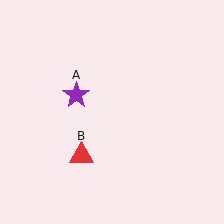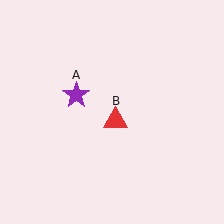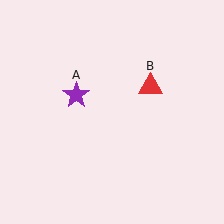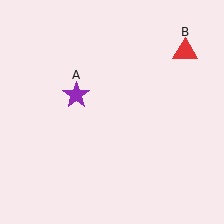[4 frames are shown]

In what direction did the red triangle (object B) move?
The red triangle (object B) moved up and to the right.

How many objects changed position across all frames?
1 object changed position: red triangle (object B).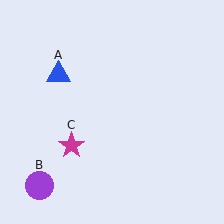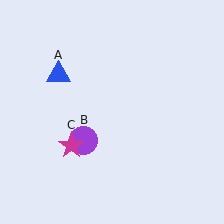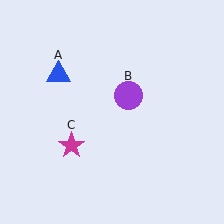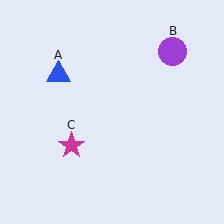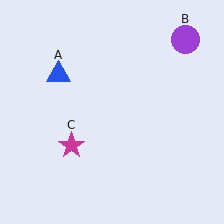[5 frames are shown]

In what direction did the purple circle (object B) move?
The purple circle (object B) moved up and to the right.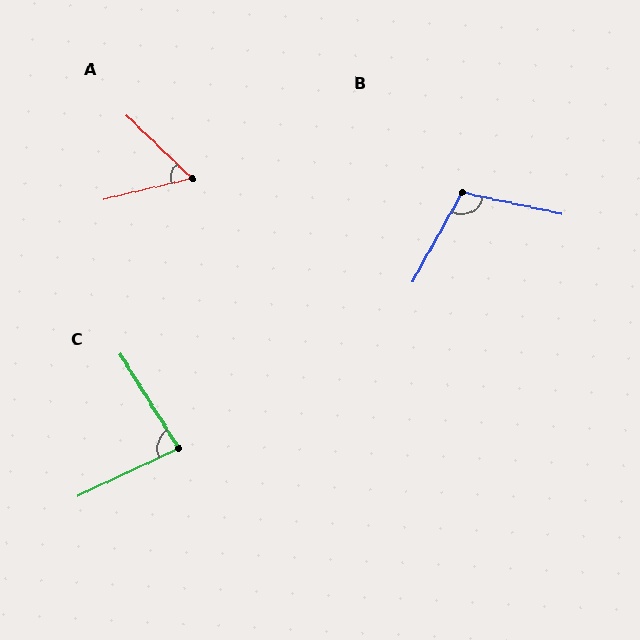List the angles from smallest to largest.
A (58°), C (83°), B (107°).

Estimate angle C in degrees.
Approximately 83 degrees.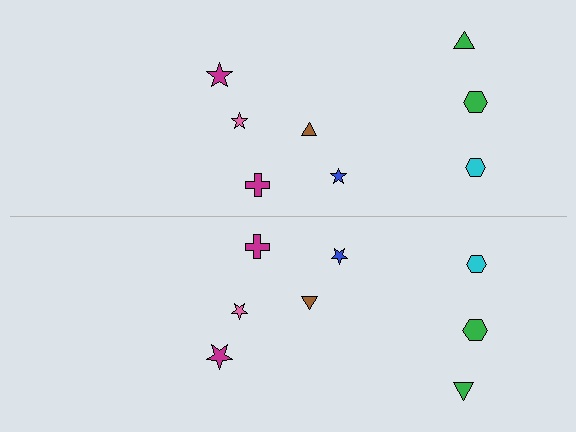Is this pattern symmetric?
Yes, this pattern has bilateral (reflection) symmetry.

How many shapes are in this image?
There are 16 shapes in this image.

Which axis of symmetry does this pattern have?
The pattern has a horizontal axis of symmetry running through the center of the image.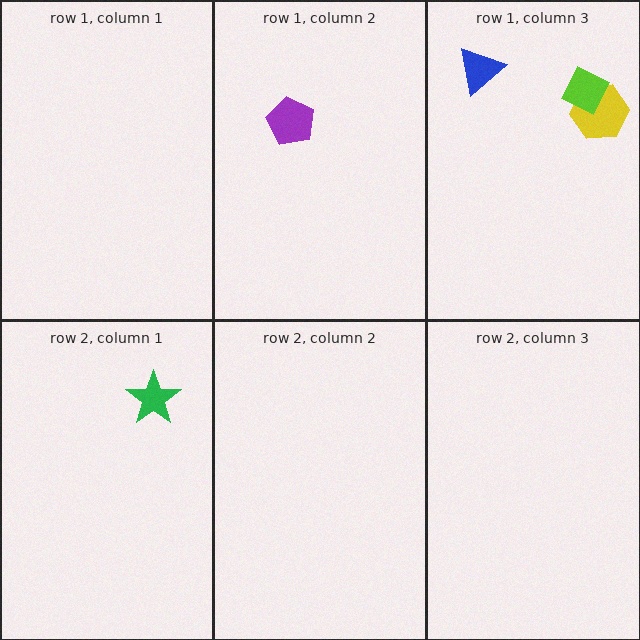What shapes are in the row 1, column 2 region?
The purple pentagon.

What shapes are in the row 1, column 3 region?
The blue triangle, the yellow hexagon, the lime diamond.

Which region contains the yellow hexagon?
The row 1, column 3 region.